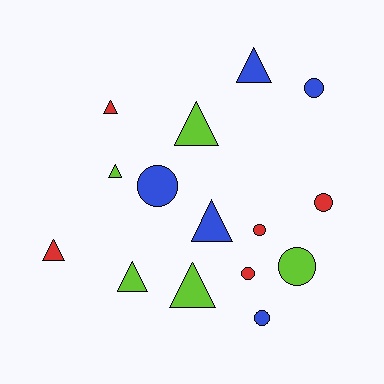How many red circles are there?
There are 3 red circles.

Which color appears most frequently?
Lime, with 5 objects.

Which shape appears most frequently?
Triangle, with 8 objects.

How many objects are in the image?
There are 15 objects.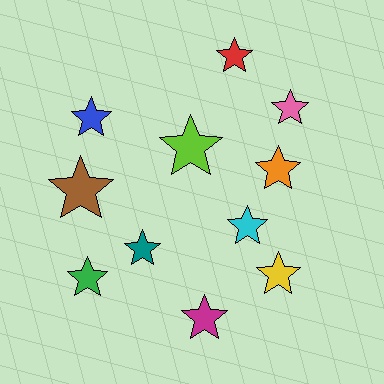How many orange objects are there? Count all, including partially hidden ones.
There is 1 orange object.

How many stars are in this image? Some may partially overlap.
There are 11 stars.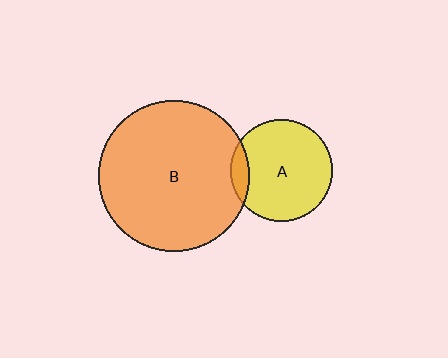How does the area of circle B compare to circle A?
Approximately 2.2 times.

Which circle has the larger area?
Circle B (orange).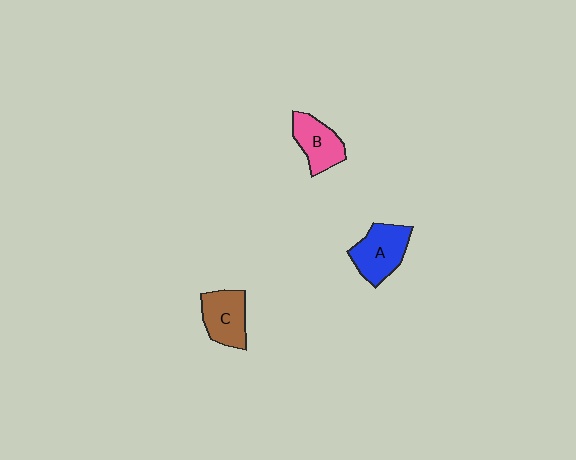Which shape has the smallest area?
Shape B (pink).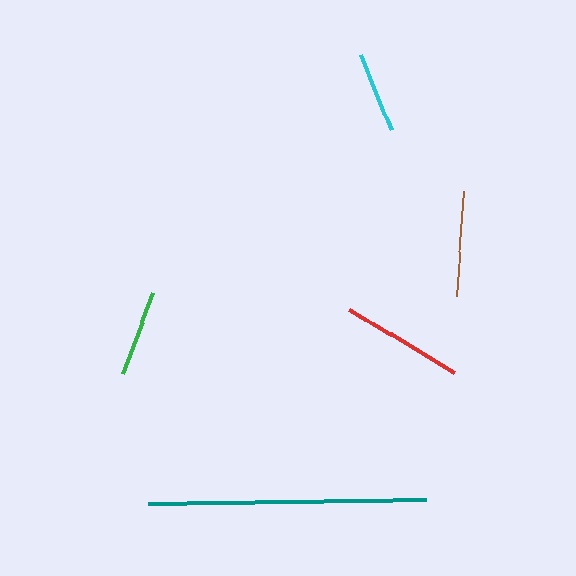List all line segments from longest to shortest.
From longest to shortest: teal, red, brown, green, cyan.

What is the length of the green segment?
The green segment is approximately 87 pixels long.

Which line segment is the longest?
The teal line is the longest at approximately 278 pixels.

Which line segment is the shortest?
The cyan line is the shortest at approximately 81 pixels.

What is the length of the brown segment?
The brown segment is approximately 104 pixels long.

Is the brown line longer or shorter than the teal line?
The teal line is longer than the brown line.